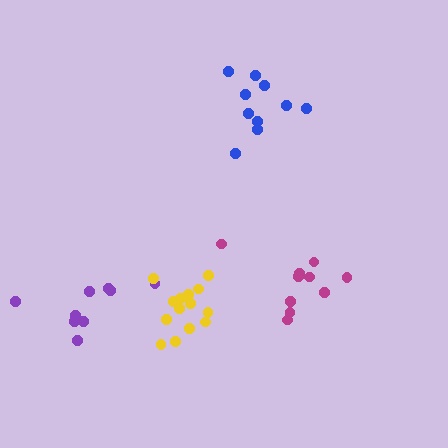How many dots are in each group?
Group 1: 9 dots, Group 2: 10 dots, Group 3: 10 dots, Group 4: 14 dots (43 total).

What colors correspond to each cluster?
The clusters are colored: purple, blue, magenta, yellow.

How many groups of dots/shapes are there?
There are 4 groups.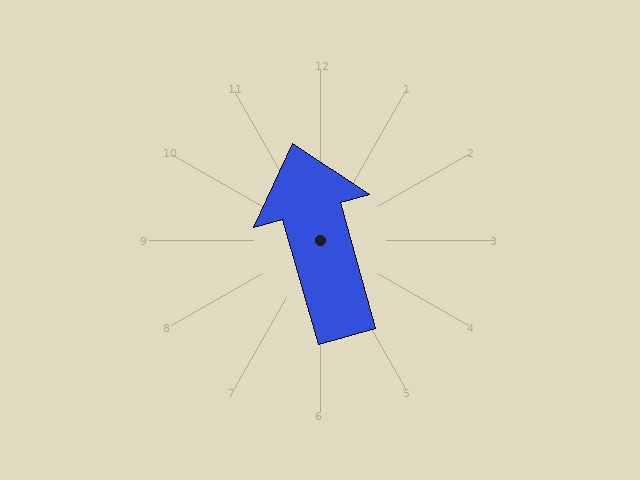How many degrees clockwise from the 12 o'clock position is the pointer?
Approximately 344 degrees.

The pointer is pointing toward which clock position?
Roughly 11 o'clock.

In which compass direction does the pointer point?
North.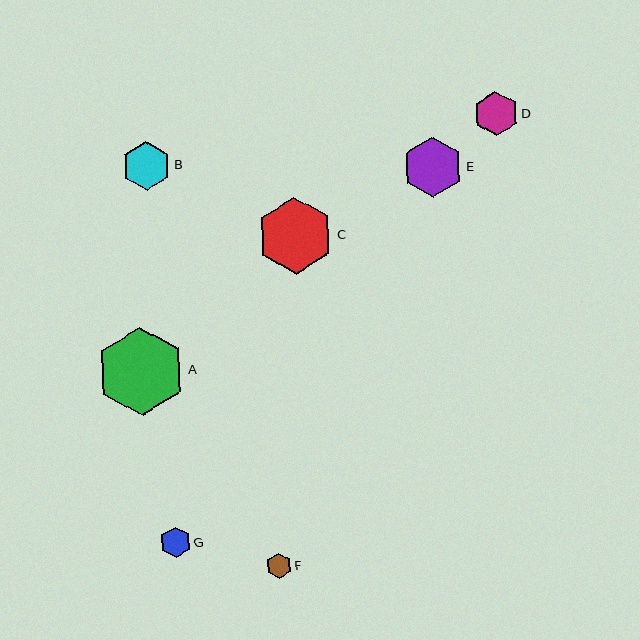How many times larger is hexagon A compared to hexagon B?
Hexagon A is approximately 1.8 times the size of hexagon B.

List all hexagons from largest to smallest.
From largest to smallest: A, C, E, B, D, G, F.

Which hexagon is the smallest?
Hexagon F is the smallest with a size of approximately 25 pixels.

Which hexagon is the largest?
Hexagon A is the largest with a size of approximately 89 pixels.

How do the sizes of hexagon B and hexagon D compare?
Hexagon B and hexagon D are approximately the same size.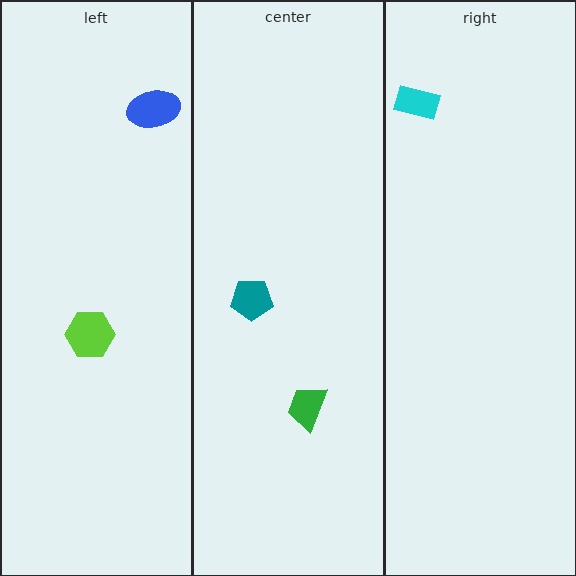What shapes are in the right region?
The cyan rectangle.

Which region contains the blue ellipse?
The left region.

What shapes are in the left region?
The lime hexagon, the blue ellipse.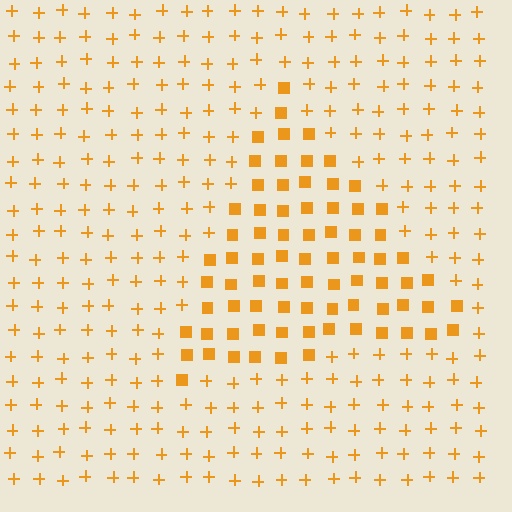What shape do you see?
I see a triangle.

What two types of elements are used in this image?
The image uses squares inside the triangle region and plus signs outside it.